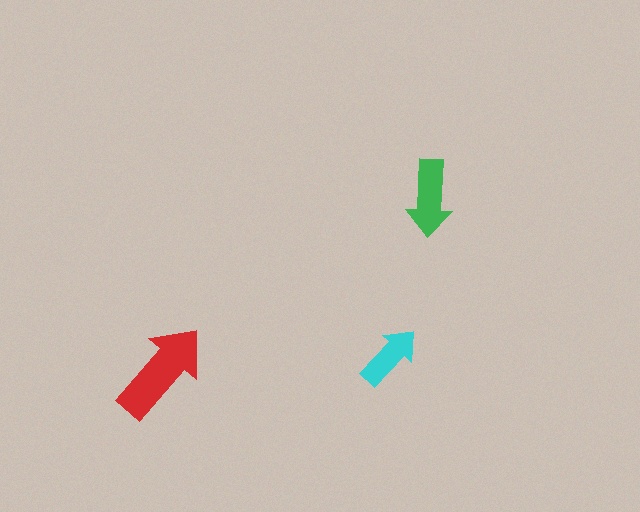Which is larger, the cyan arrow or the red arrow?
The red one.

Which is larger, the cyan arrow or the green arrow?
The green one.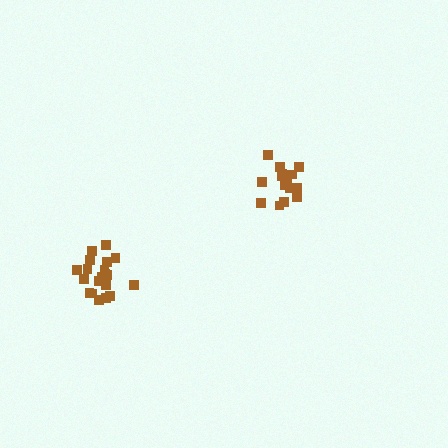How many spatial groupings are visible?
There are 2 spatial groupings.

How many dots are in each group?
Group 1: 16 dots, Group 2: 20 dots (36 total).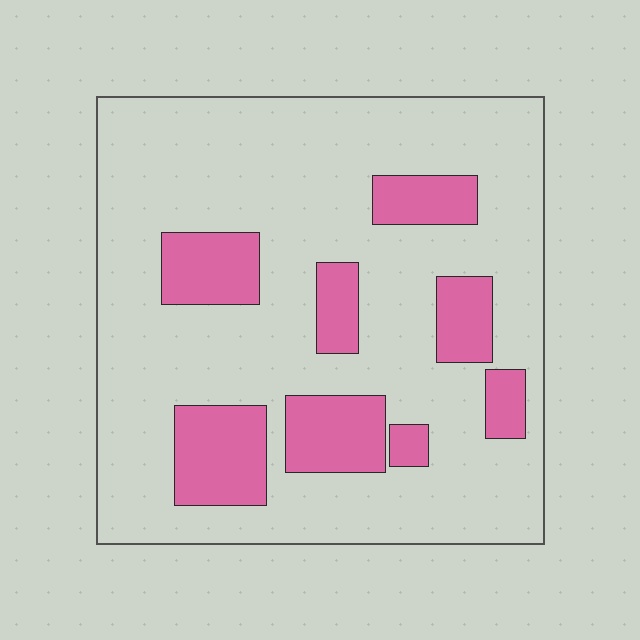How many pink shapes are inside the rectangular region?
8.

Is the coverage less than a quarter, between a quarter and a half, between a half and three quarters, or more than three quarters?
Less than a quarter.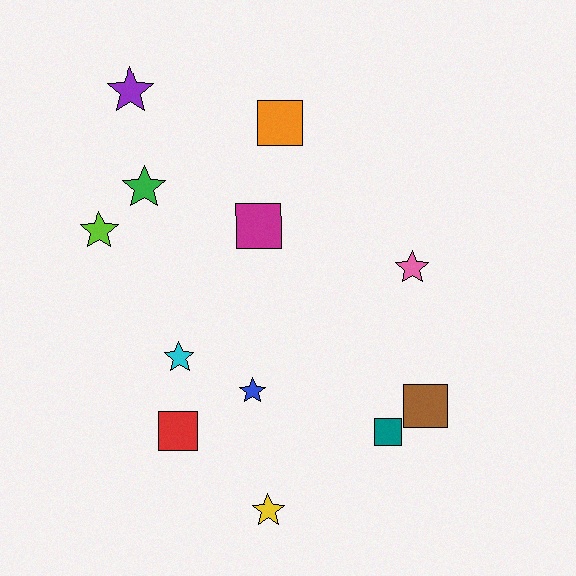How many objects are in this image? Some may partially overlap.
There are 12 objects.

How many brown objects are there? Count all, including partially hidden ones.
There is 1 brown object.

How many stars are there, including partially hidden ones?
There are 7 stars.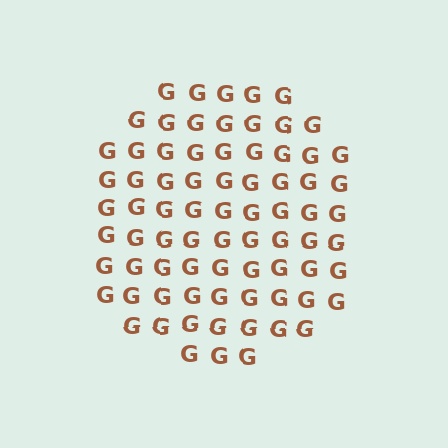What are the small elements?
The small elements are letter G's.